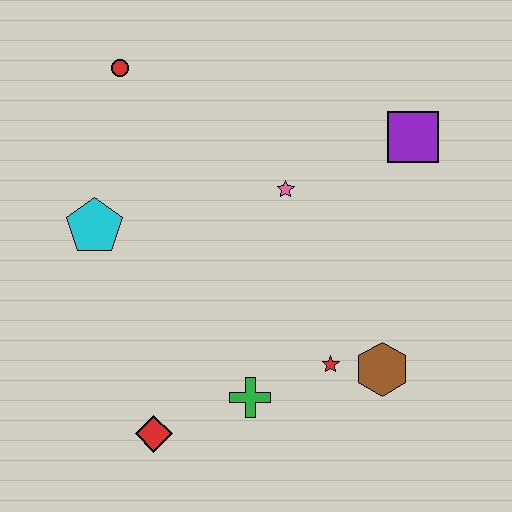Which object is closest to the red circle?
The cyan pentagon is closest to the red circle.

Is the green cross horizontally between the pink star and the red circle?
Yes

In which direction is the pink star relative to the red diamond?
The pink star is above the red diamond.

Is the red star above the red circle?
No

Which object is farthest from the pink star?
The red diamond is farthest from the pink star.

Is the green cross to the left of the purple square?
Yes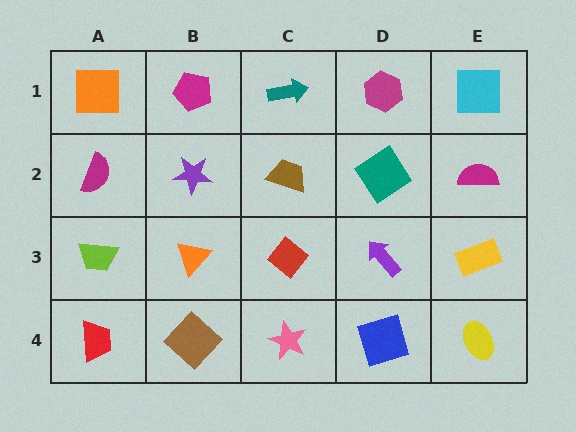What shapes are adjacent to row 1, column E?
A magenta semicircle (row 2, column E), a magenta hexagon (row 1, column D).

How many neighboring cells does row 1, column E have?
2.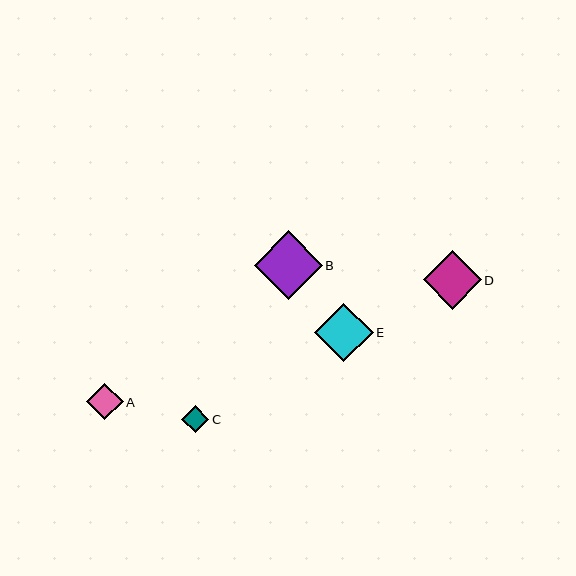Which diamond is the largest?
Diamond B is the largest with a size of approximately 68 pixels.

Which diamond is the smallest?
Diamond C is the smallest with a size of approximately 27 pixels.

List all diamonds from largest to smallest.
From largest to smallest: B, E, D, A, C.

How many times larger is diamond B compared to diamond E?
Diamond B is approximately 1.2 times the size of diamond E.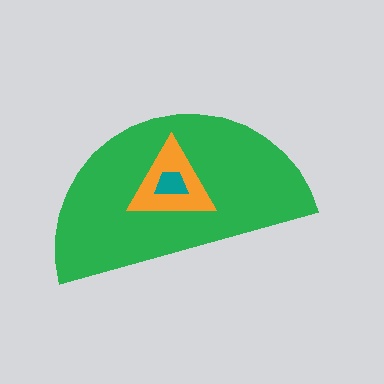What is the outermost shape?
The green semicircle.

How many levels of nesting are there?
3.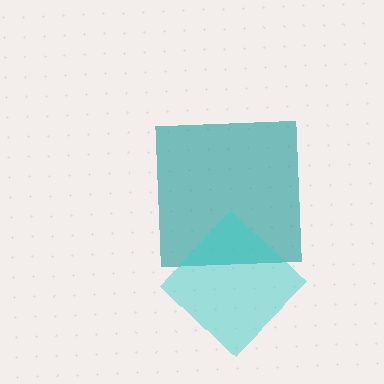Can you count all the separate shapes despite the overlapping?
Yes, there are 2 separate shapes.